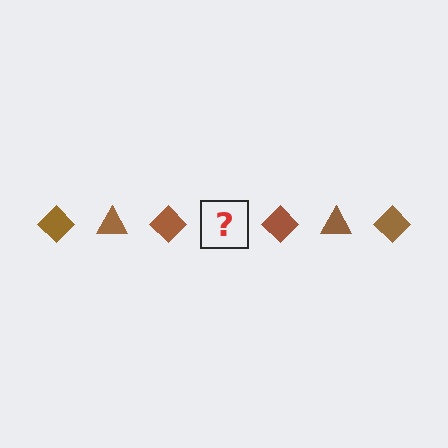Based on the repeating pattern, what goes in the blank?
The blank should be a brown triangle.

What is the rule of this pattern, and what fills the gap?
The rule is that the pattern cycles through diamond, triangle shapes in brown. The gap should be filled with a brown triangle.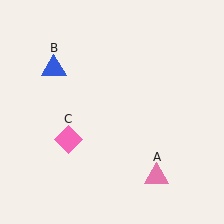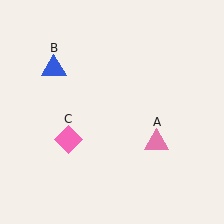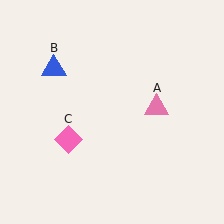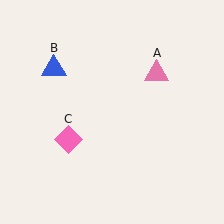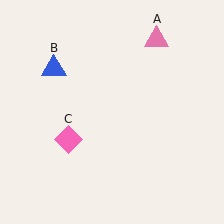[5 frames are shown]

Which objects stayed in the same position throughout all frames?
Blue triangle (object B) and pink diamond (object C) remained stationary.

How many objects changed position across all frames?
1 object changed position: pink triangle (object A).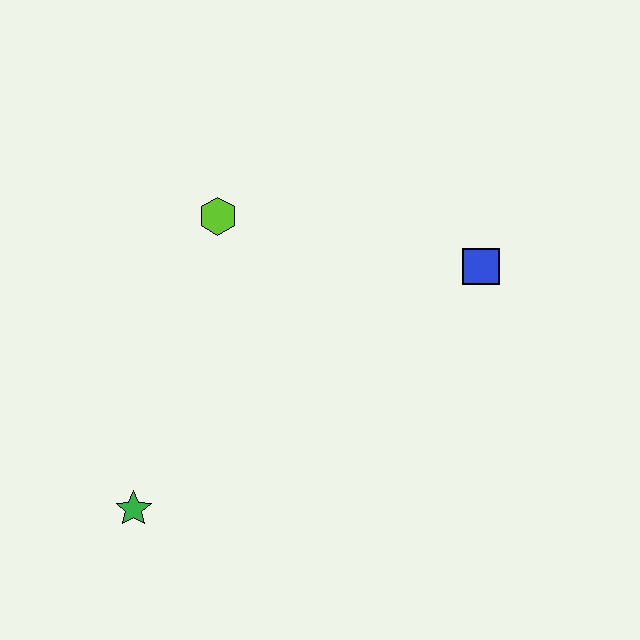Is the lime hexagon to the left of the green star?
No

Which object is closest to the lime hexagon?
The blue square is closest to the lime hexagon.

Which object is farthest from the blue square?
The green star is farthest from the blue square.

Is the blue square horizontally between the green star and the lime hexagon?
No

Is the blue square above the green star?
Yes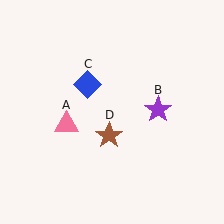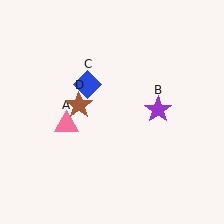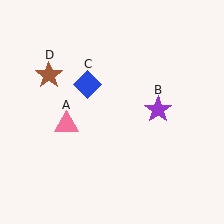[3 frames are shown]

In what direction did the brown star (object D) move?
The brown star (object D) moved up and to the left.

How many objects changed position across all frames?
1 object changed position: brown star (object D).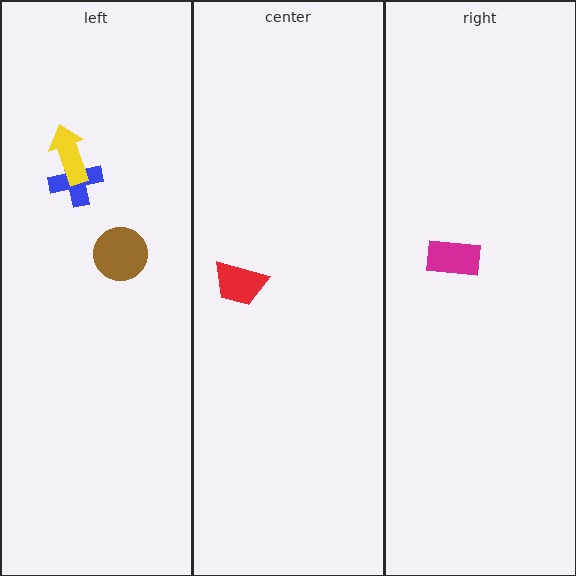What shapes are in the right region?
The magenta rectangle.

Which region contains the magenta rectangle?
The right region.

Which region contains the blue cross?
The left region.